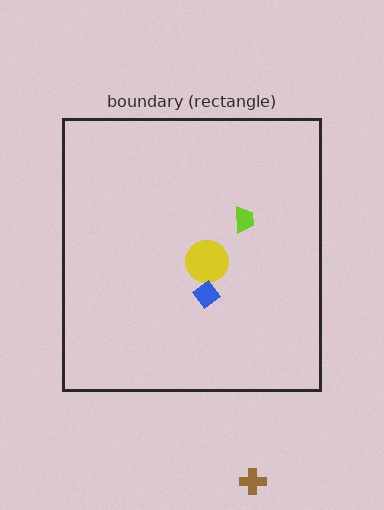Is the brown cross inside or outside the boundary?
Outside.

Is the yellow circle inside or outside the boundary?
Inside.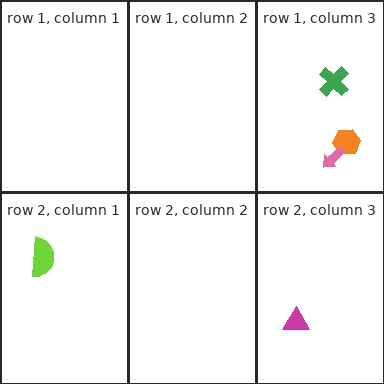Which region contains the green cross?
The row 1, column 3 region.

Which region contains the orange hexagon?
The row 1, column 3 region.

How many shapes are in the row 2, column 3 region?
1.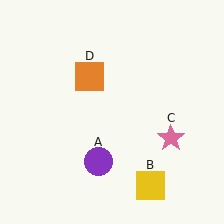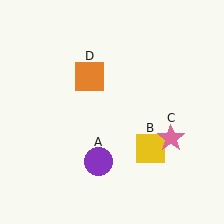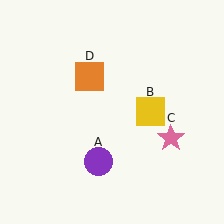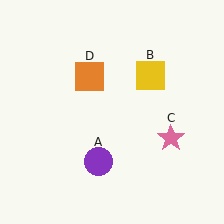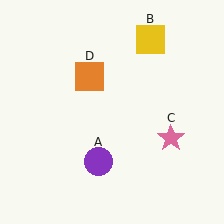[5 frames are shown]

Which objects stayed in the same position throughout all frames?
Purple circle (object A) and pink star (object C) and orange square (object D) remained stationary.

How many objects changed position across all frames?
1 object changed position: yellow square (object B).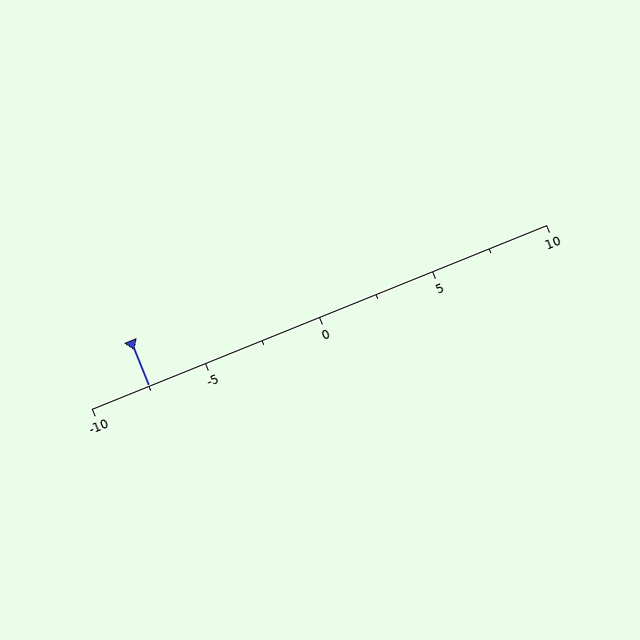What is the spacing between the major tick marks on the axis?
The major ticks are spaced 5 apart.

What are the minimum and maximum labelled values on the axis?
The axis runs from -10 to 10.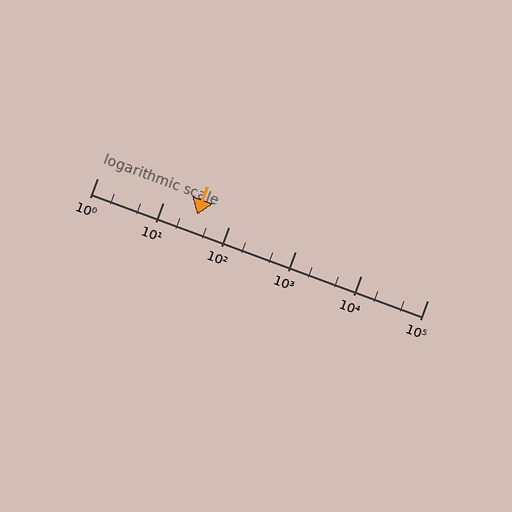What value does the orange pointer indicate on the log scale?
The pointer indicates approximately 33.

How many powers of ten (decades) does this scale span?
The scale spans 5 decades, from 1 to 100000.